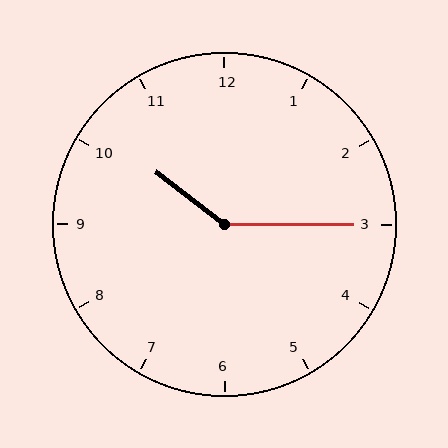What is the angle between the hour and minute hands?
Approximately 142 degrees.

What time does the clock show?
10:15.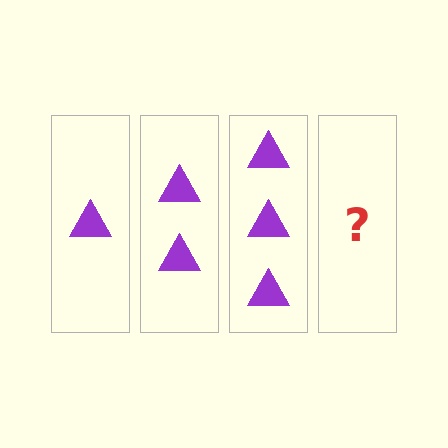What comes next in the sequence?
The next element should be 4 triangles.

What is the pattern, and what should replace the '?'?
The pattern is that each step adds one more triangle. The '?' should be 4 triangles.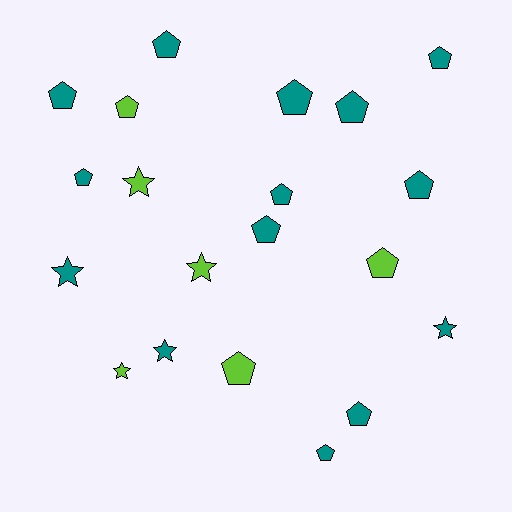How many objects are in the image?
There are 20 objects.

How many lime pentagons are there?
There are 3 lime pentagons.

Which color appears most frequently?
Teal, with 14 objects.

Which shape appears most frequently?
Pentagon, with 14 objects.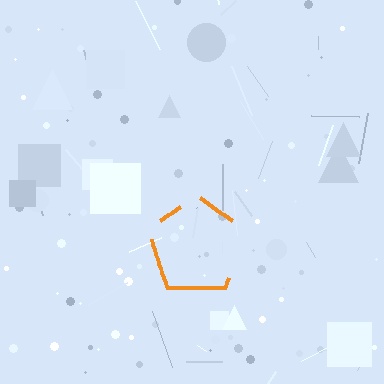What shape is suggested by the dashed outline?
The dashed outline suggests a pentagon.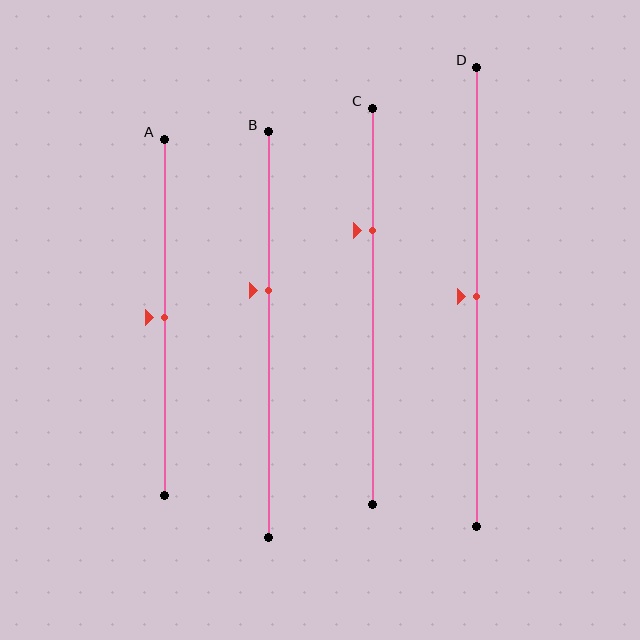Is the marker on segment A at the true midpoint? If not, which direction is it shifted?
Yes, the marker on segment A is at the true midpoint.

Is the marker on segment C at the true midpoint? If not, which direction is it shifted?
No, the marker on segment C is shifted upward by about 19% of the segment length.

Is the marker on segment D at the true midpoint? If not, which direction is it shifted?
Yes, the marker on segment D is at the true midpoint.